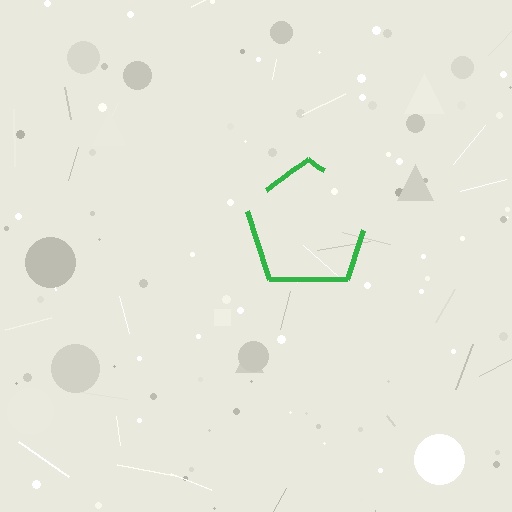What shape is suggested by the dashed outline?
The dashed outline suggests a pentagon.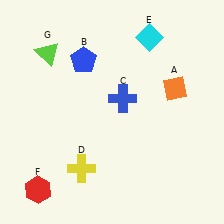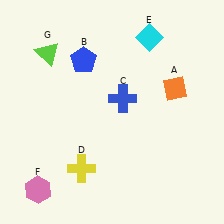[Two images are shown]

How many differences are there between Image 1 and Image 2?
There is 1 difference between the two images.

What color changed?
The hexagon (F) changed from red in Image 1 to pink in Image 2.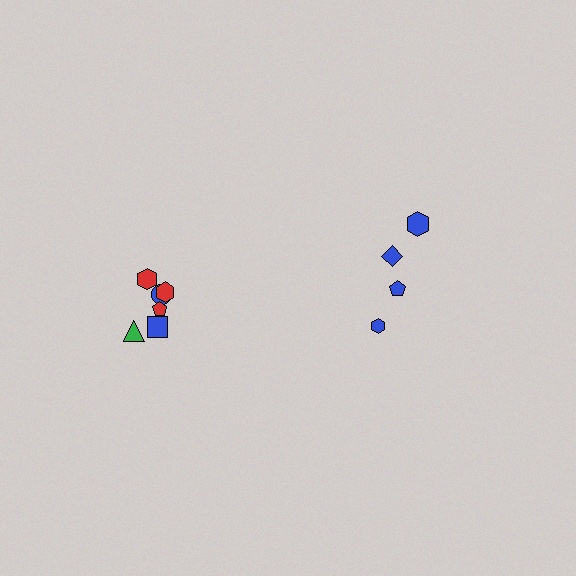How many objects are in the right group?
There are 4 objects.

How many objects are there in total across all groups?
There are 10 objects.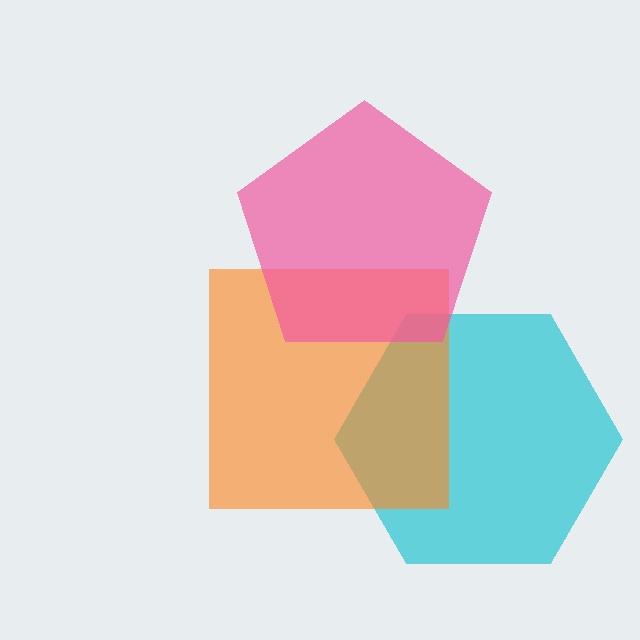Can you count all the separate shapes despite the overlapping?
Yes, there are 3 separate shapes.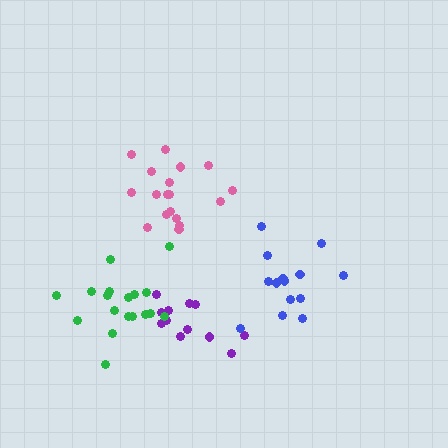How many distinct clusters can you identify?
There are 4 distinct clusters.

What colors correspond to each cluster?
The clusters are colored: purple, pink, green, blue.